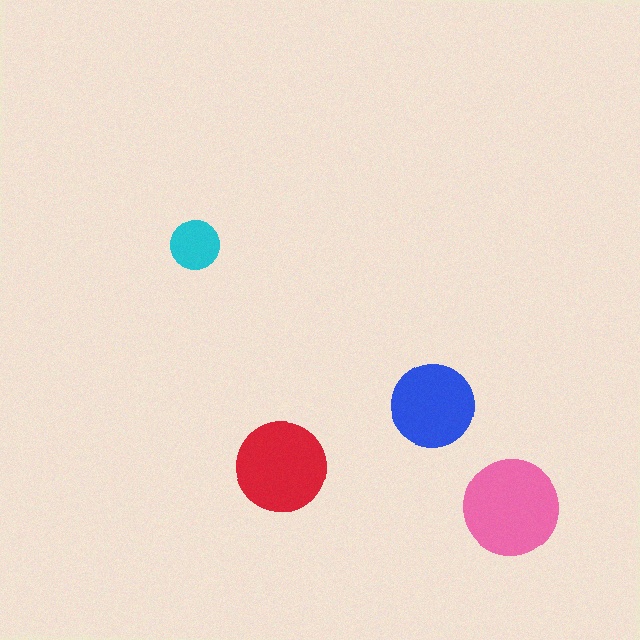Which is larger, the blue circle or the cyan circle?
The blue one.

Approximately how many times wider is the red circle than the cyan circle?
About 2 times wider.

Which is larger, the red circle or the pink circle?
The pink one.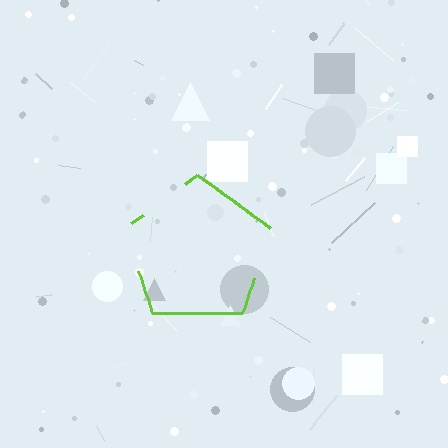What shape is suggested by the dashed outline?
The dashed outline suggests a pentagon.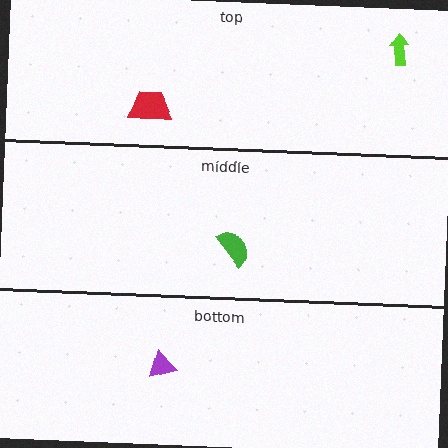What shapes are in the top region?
The red trapezoid, the lime arrow.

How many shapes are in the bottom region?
1.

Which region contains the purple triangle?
The bottom region.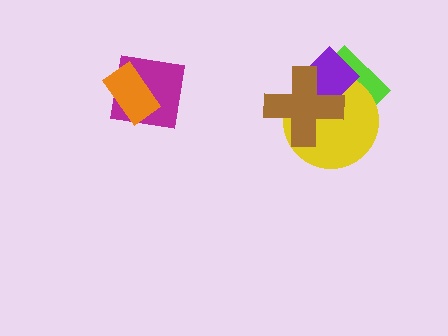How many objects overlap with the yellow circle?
3 objects overlap with the yellow circle.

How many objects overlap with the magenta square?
1 object overlaps with the magenta square.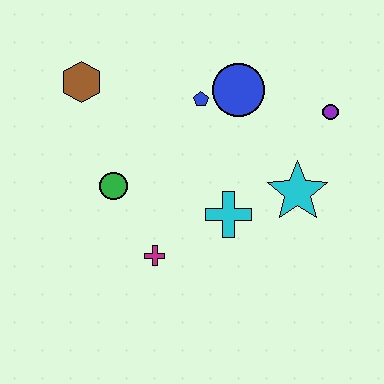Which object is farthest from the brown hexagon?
The purple circle is farthest from the brown hexagon.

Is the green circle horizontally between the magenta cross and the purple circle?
No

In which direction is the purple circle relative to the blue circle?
The purple circle is to the right of the blue circle.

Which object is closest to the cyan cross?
The cyan star is closest to the cyan cross.